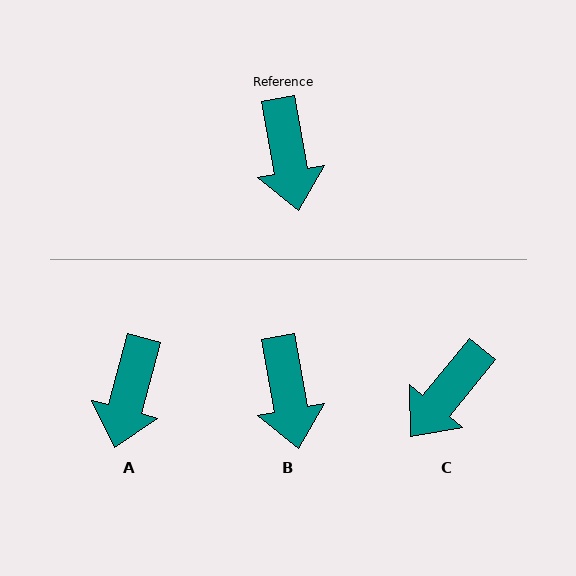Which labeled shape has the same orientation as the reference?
B.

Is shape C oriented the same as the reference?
No, it is off by about 50 degrees.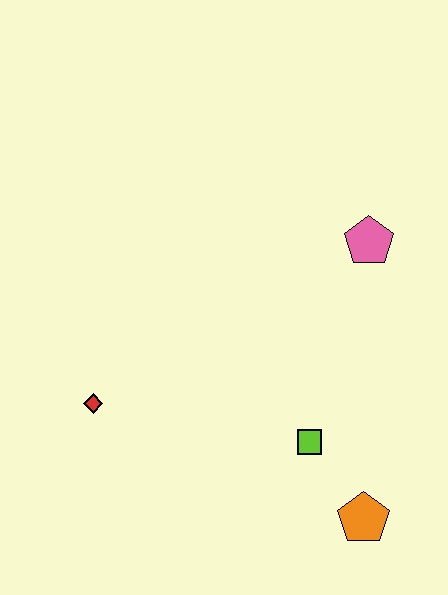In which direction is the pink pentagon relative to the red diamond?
The pink pentagon is to the right of the red diamond.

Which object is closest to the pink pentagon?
The lime square is closest to the pink pentagon.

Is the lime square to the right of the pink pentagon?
No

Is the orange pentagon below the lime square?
Yes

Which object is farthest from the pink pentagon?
The red diamond is farthest from the pink pentagon.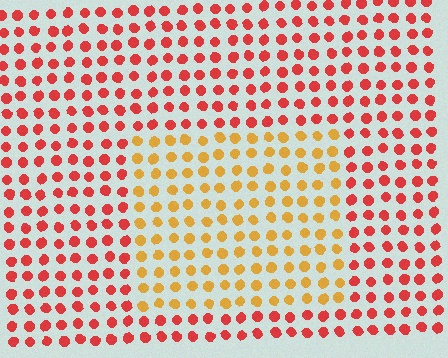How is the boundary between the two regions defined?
The boundary is defined purely by a slight shift in hue (about 41 degrees). Spacing, size, and orientation are identical on both sides.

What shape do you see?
I see a rectangle.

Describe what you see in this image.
The image is filled with small red elements in a uniform arrangement. A rectangle-shaped region is visible where the elements are tinted to a slightly different hue, forming a subtle color boundary.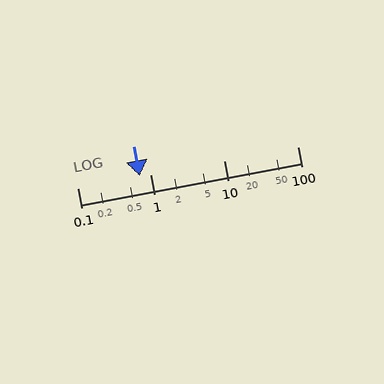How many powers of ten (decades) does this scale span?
The scale spans 3 decades, from 0.1 to 100.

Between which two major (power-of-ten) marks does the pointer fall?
The pointer is between 0.1 and 1.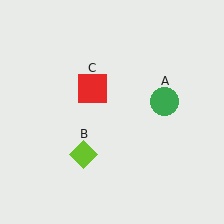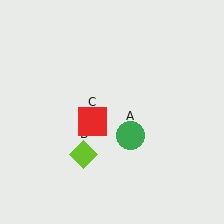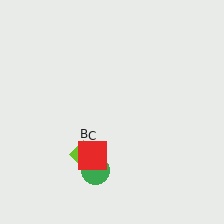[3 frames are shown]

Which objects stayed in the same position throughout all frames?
Lime diamond (object B) remained stationary.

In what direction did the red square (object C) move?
The red square (object C) moved down.